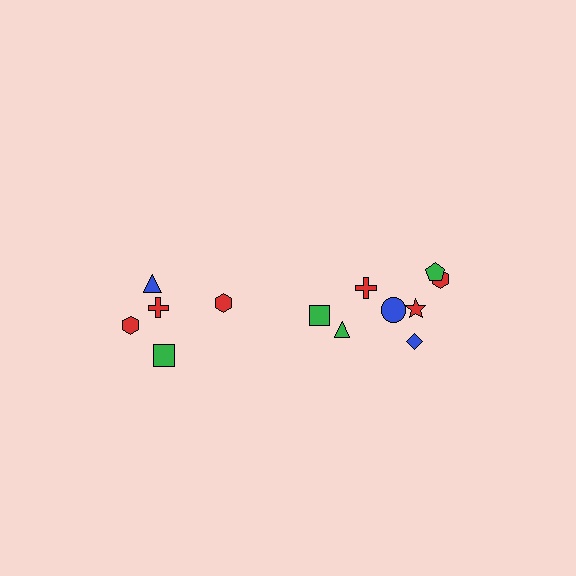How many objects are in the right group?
There are 8 objects.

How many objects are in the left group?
There are 5 objects.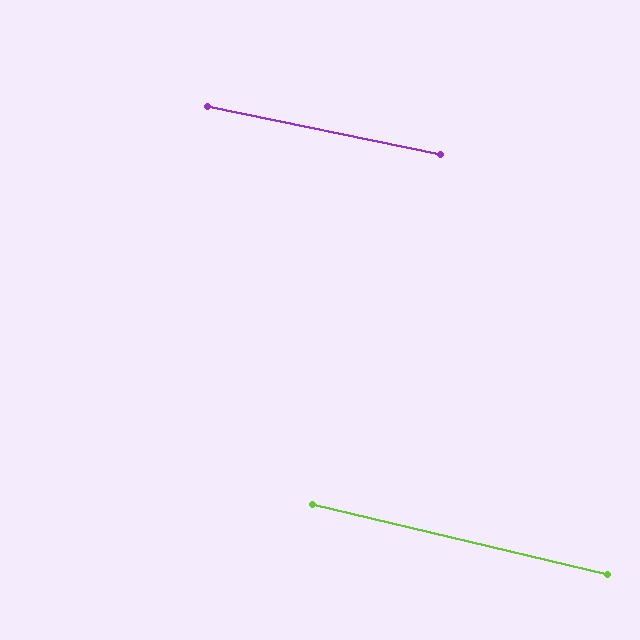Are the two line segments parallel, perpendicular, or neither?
Parallel — their directions differ by only 1.7°.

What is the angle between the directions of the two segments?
Approximately 2 degrees.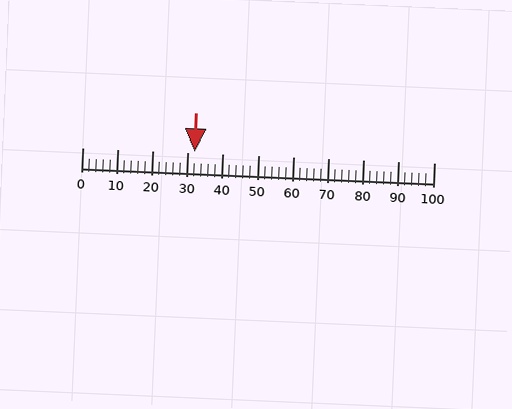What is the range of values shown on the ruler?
The ruler shows values from 0 to 100.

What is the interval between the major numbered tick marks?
The major tick marks are spaced 10 units apart.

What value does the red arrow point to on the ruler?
The red arrow points to approximately 32.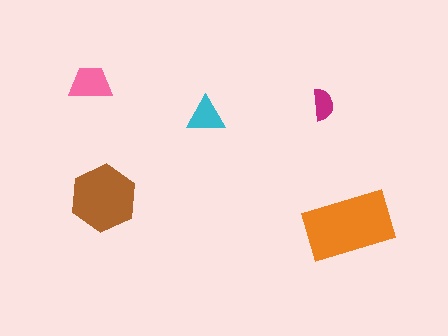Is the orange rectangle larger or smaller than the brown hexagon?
Larger.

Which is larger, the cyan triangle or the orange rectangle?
The orange rectangle.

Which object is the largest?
The orange rectangle.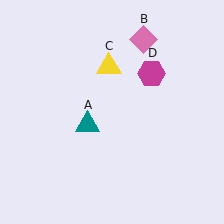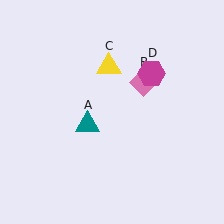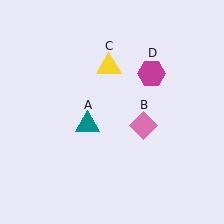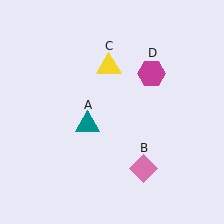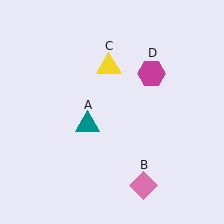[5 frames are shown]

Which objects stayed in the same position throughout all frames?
Teal triangle (object A) and yellow triangle (object C) and magenta hexagon (object D) remained stationary.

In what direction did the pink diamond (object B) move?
The pink diamond (object B) moved down.